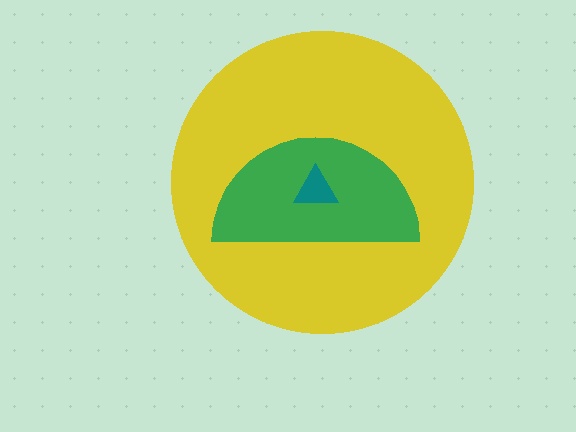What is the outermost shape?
The yellow circle.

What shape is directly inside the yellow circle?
The green semicircle.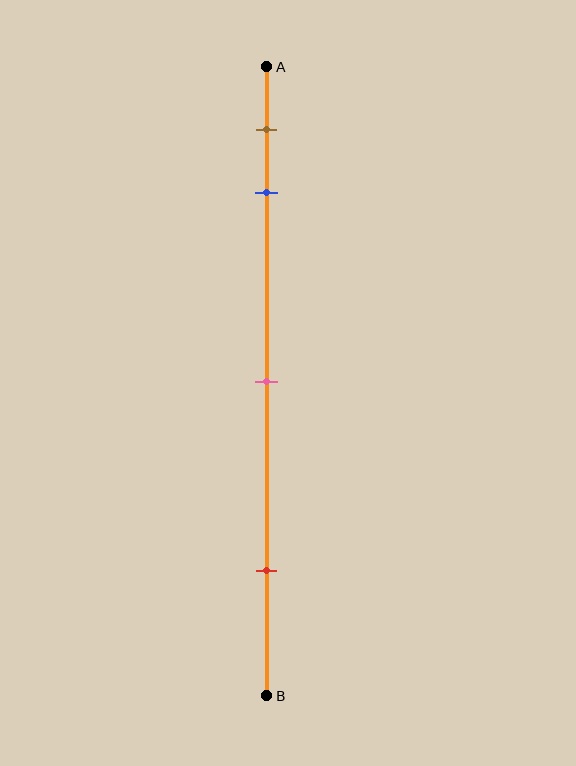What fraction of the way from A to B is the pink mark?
The pink mark is approximately 50% (0.5) of the way from A to B.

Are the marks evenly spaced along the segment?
No, the marks are not evenly spaced.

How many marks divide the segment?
There are 4 marks dividing the segment.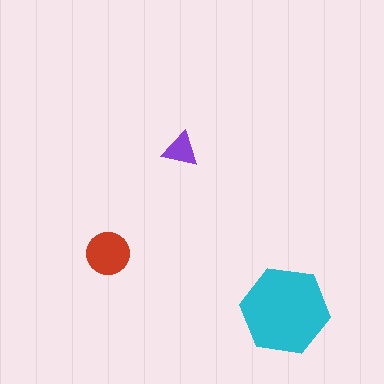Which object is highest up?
The purple triangle is topmost.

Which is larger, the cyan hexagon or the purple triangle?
The cyan hexagon.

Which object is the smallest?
The purple triangle.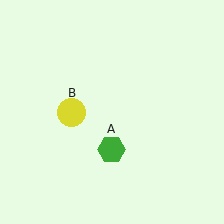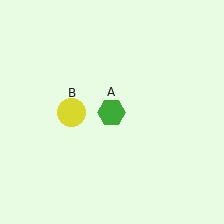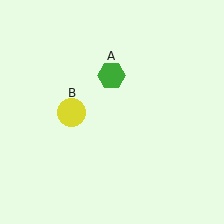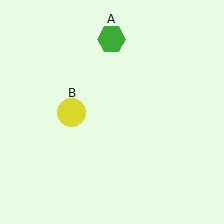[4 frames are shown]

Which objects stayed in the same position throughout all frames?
Yellow circle (object B) remained stationary.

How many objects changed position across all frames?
1 object changed position: green hexagon (object A).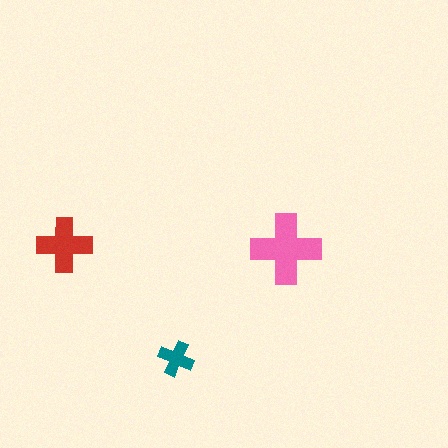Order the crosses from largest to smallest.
the pink one, the red one, the teal one.